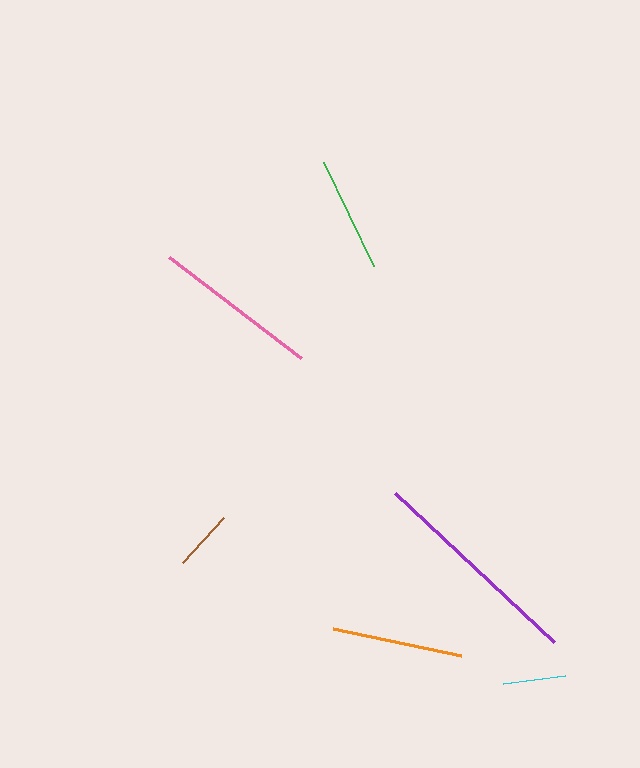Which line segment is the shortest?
The brown line is the shortest at approximately 61 pixels.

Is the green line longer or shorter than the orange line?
The orange line is longer than the green line.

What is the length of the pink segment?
The pink segment is approximately 166 pixels long.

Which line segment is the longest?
The purple line is the longest at approximately 218 pixels.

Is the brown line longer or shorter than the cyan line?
The cyan line is longer than the brown line.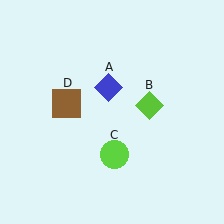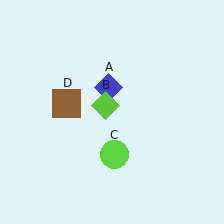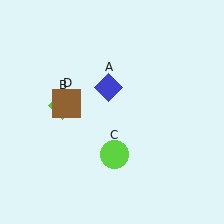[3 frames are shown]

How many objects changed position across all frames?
1 object changed position: lime diamond (object B).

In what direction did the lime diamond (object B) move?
The lime diamond (object B) moved left.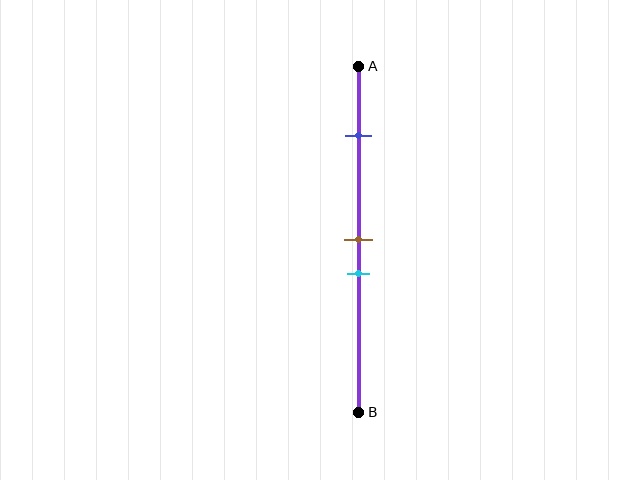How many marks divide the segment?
There are 3 marks dividing the segment.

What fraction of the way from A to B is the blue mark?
The blue mark is approximately 20% (0.2) of the way from A to B.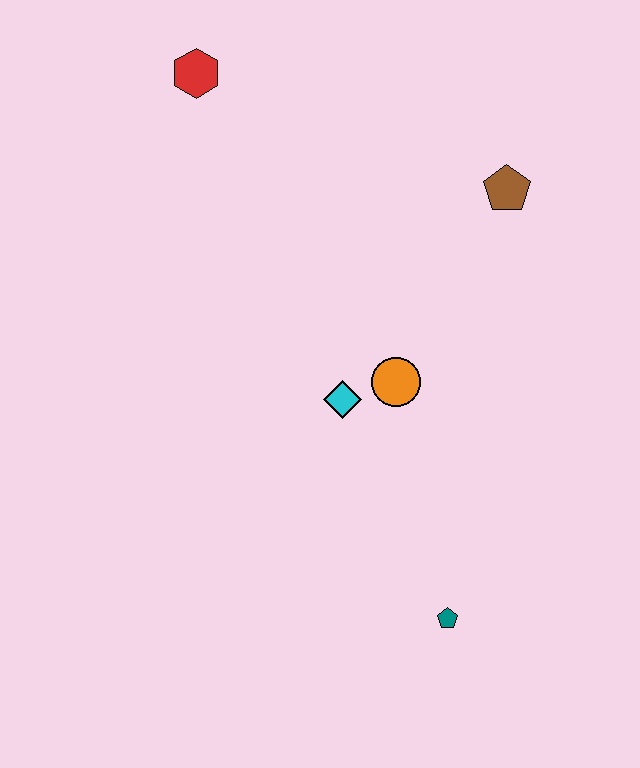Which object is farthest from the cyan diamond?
The red hexagon is farthest from the cyan diamond.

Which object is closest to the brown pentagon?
The orange circle is closest to the brown pentagon.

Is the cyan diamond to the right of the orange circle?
No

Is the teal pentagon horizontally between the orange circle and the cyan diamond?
No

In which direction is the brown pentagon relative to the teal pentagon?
The brown pentagon is above the teal pentagon.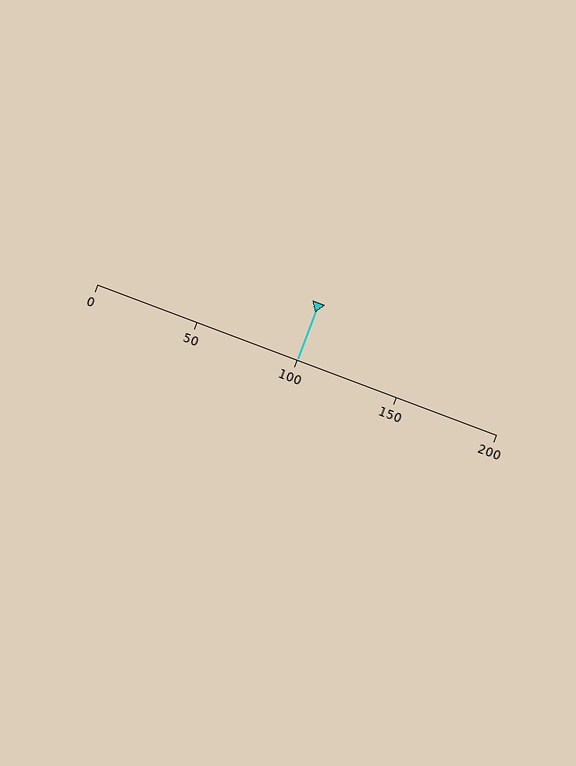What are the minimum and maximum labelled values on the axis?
The axis runs from 0 to 200.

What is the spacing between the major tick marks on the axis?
The major ticks are spaced 50 apart.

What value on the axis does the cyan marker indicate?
The marker indicates approximately 100.